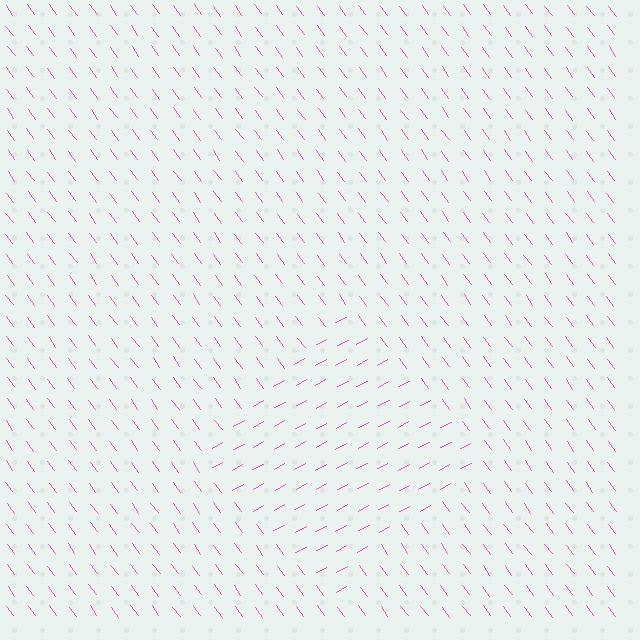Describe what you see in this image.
The image is filled with small pink line segments. A diamond region in the image has lines oriented differently from the surrounding lines, creating a visible texture boundary.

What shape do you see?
I see a diamond.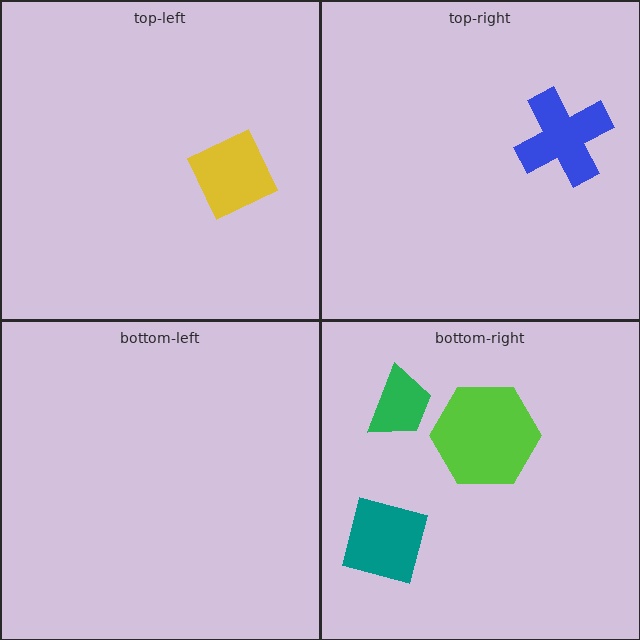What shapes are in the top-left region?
The yellow square.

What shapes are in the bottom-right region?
The lime hexagon, the teal square, the green trapezoid.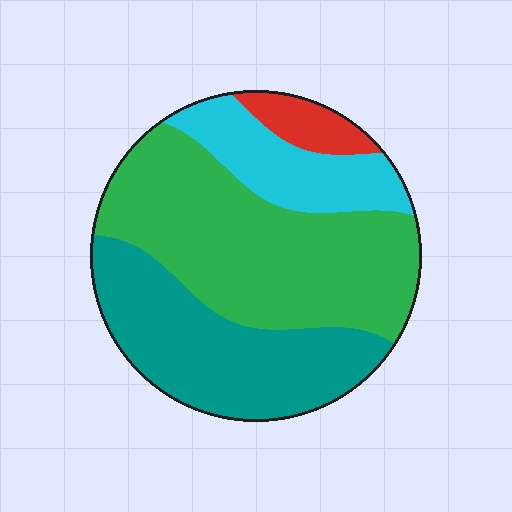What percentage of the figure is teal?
Teal covers roughly 30% of the figure.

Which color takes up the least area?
Red, at roughly 5%.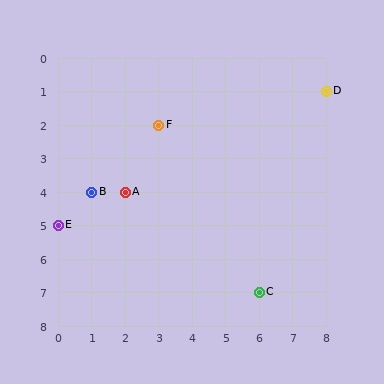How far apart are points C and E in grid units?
Points C and E are 6 columns and 2 rows apart (about 6.3 grid units diagonally).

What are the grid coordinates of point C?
Point C is at grid coordinates (6, 7).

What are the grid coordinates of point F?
Point F is at grid coordinates (3, 2).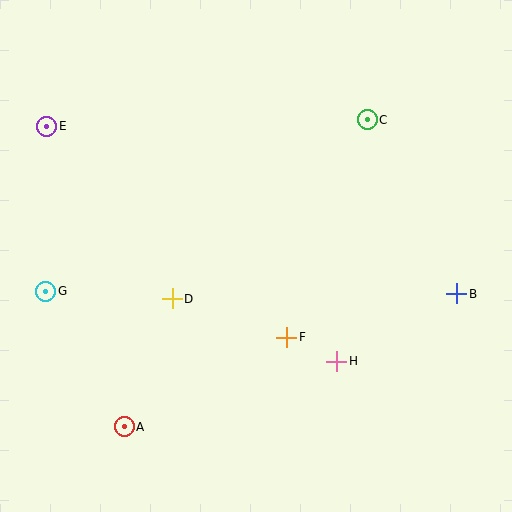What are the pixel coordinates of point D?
Point D is at (172, 299).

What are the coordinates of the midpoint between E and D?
The midpoint between E and D is at (110, 213).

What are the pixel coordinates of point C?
Point C is at (367, 120).